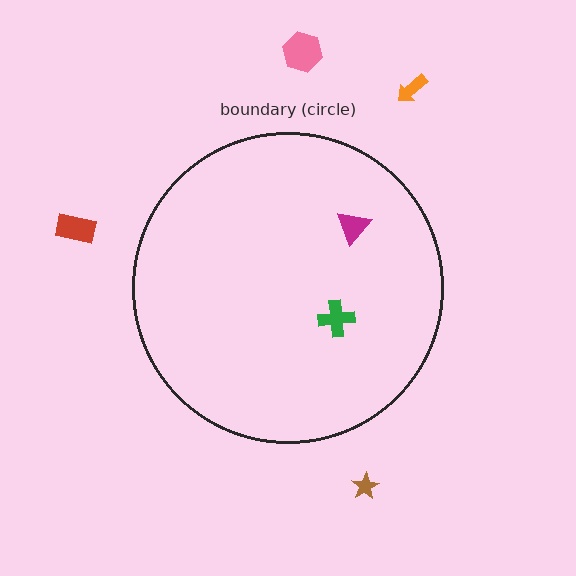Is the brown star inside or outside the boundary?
Outside.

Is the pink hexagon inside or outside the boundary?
Outside.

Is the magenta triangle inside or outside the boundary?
Inside.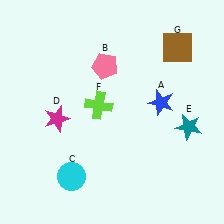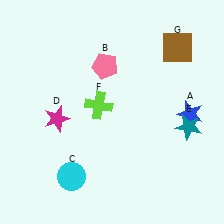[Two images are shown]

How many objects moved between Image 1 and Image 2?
1 object moved between the two images.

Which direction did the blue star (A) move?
The blue star (A) moved right.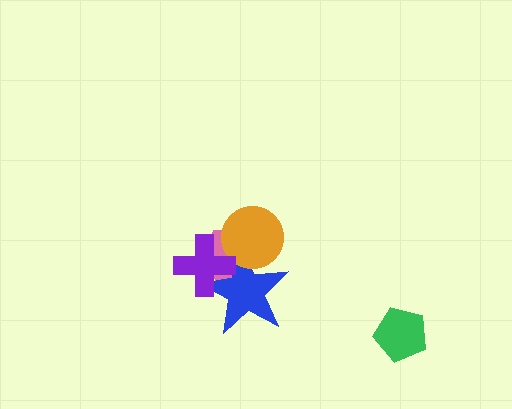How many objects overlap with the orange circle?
3 objects overlap with the orange circle.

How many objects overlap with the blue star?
3 objects overlap with the blue star.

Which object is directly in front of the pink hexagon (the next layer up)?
The blue star is directly in front of the pink hexagon.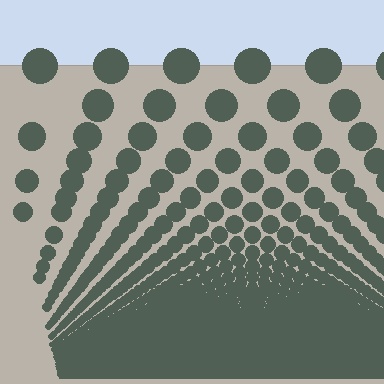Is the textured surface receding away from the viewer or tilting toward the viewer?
The surface appears to tilt toward the viewer. Texture elements get larger and sparser toward the top.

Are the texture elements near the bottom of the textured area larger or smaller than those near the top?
Smaller. The gradient is inverted — elements near the bottom are smaller and denser.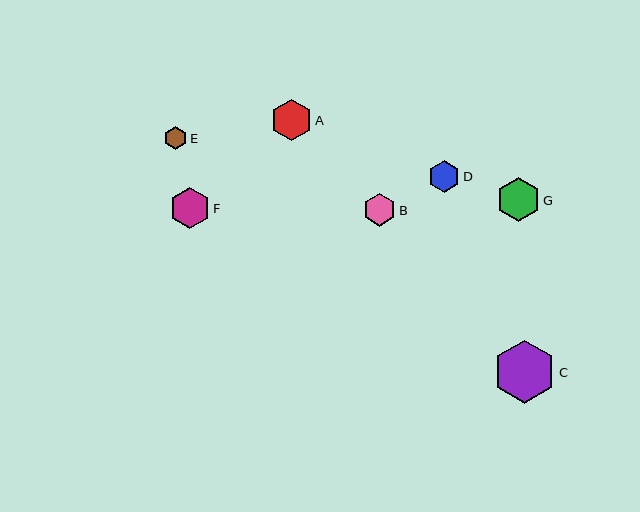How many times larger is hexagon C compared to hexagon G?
Hexagon C is approximately 1.4 times the size of hexagon G.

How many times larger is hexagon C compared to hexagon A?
Hexagon C is approximately 1.5 times the size of hexagon A.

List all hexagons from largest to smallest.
From largest to smallest: C, G, A, F, B, D, E.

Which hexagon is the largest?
Hexagon C is the largest with a size of approximately 63 pixels.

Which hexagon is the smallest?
Hexagon E is the smallest with a size of approximately 23 pixels.